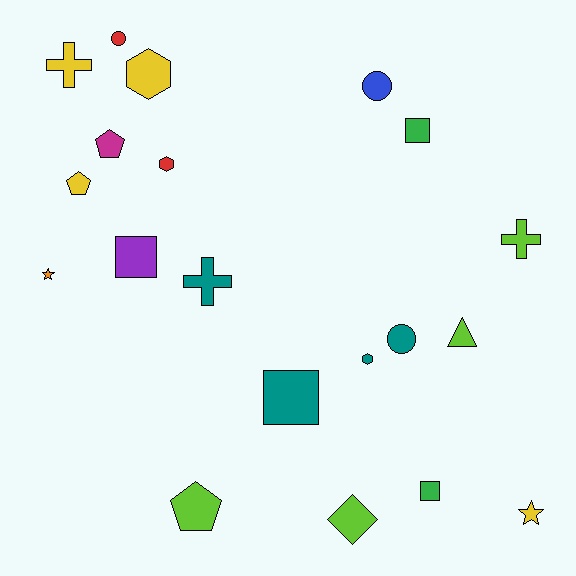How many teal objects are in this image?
There are 4 teal objects.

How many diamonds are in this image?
There is 1 diamond.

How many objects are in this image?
There are 20 objects.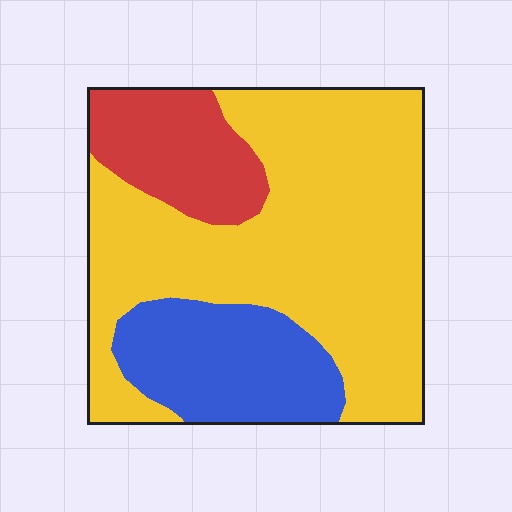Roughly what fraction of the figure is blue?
Blue covers around 20% of the figure.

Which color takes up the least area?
Red, at roughly 15%.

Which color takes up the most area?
Yellow, at roughly 65%.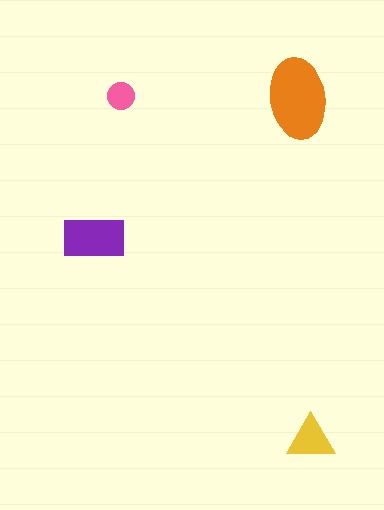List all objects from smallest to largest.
The pink circle, the yellow triangle, the purple rectangle, the orange ellipse.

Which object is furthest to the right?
The yellow triangle is rightmost.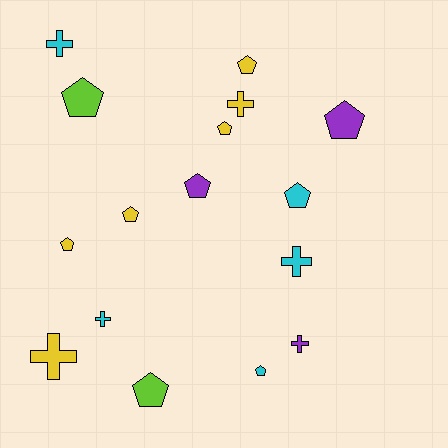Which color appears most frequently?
Yellow, with 6 objects.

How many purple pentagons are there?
There are 2 purple pentagons.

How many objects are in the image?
There are 16 objects.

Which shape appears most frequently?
Pentagon, with 10 objects.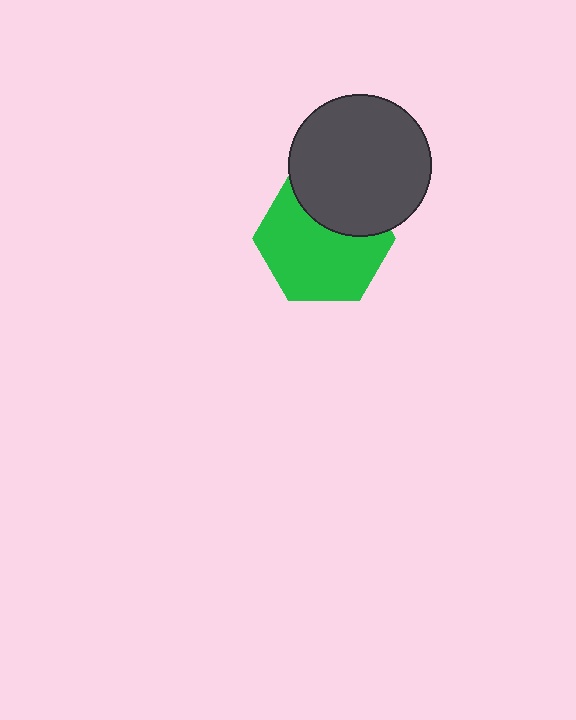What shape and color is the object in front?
The object in front is a dark gray circle.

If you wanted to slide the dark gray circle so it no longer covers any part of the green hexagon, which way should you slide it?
Slide it up — that is the most direct way to separate the two shapes.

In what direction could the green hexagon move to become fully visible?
The green hexagon could move down. That would shift it out from behind the dark gray circle entirely.